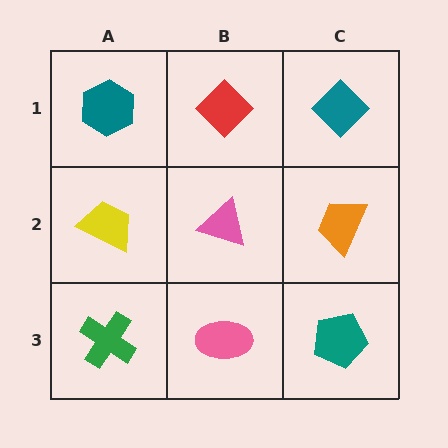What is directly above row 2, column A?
A teal hexagon.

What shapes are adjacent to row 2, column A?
A teal hexagon (row 1, column A), a green cross (row 3, column A), a pink triangle (row 2, column B).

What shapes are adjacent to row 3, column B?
A pink triangle (row 2, column B), a green cross (row 3, column A), a teal pentagon (row 3, column C).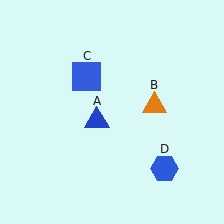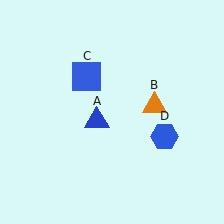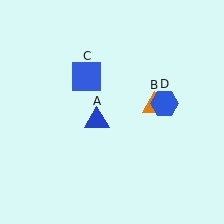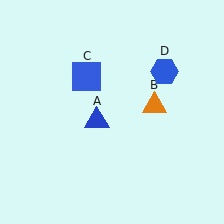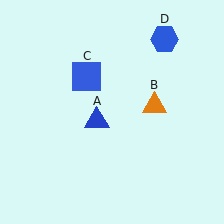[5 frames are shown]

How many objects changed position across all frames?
1 object changed position: blue hexagon (object D).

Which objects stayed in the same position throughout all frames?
Blue triangle (object A) and orange triangle (object B) and blue square (object C) remained stationary.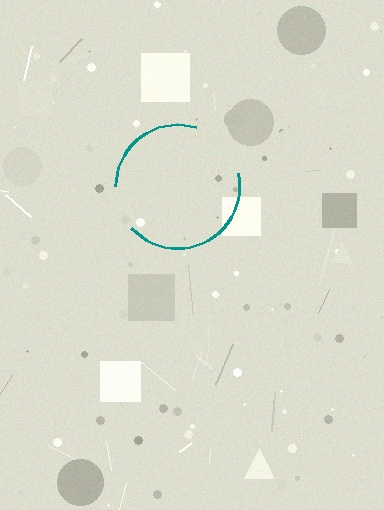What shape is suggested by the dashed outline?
The dashed outline suggests a circle.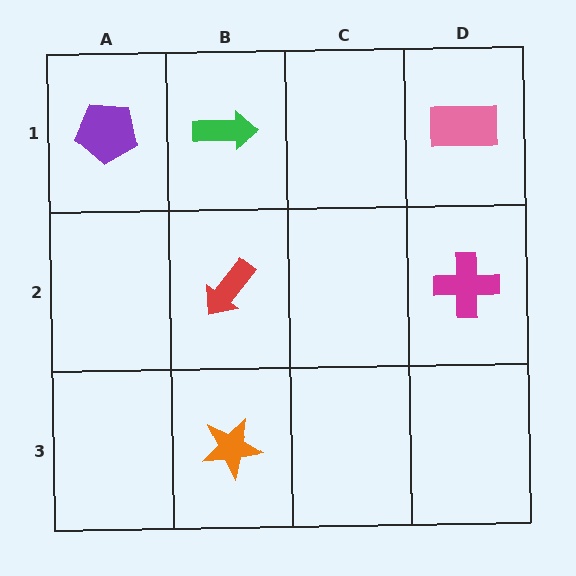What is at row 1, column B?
A green arrow.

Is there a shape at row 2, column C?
No, that cell is empty.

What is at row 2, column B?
A red arrow.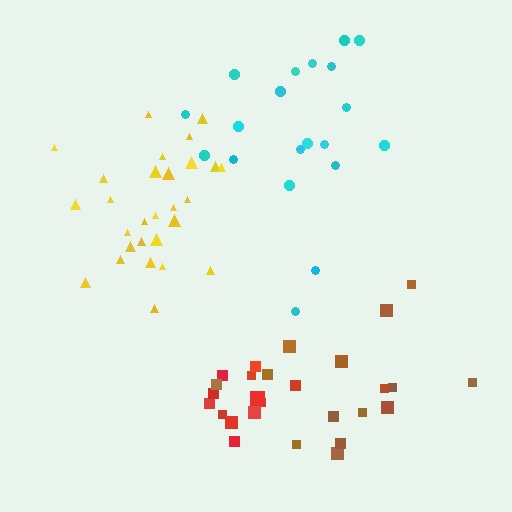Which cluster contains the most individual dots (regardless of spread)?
Yellow (28).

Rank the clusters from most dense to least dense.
red, yellow, brown, cyan.